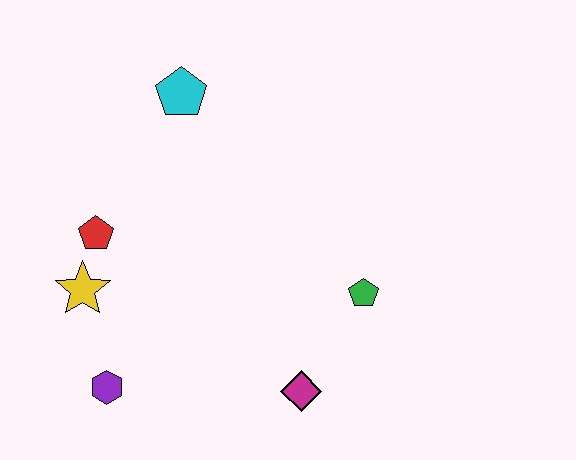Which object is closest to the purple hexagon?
The yellow star is closest to the purple hexagon.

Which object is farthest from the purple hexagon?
The cyan pentagon is farthest from the purple hexagon.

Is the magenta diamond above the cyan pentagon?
No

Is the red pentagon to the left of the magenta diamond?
Yes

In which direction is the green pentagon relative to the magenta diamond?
The green pentagon is above the magenta diamond.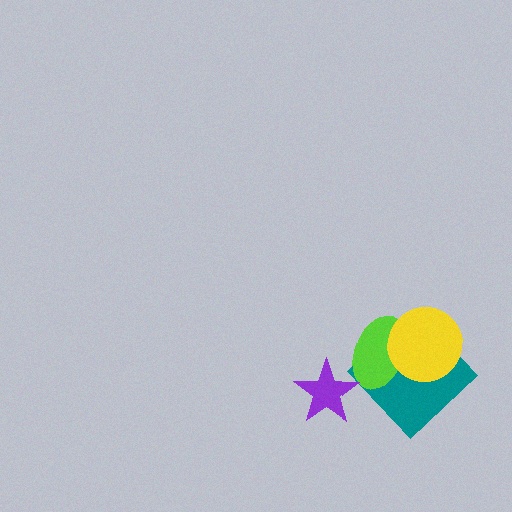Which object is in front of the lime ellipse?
The yellow circle is in front of the lime ellipse.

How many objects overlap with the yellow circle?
2 objects overlap with the yellow circle.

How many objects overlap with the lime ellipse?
2 objects overlap with the lime ellipse.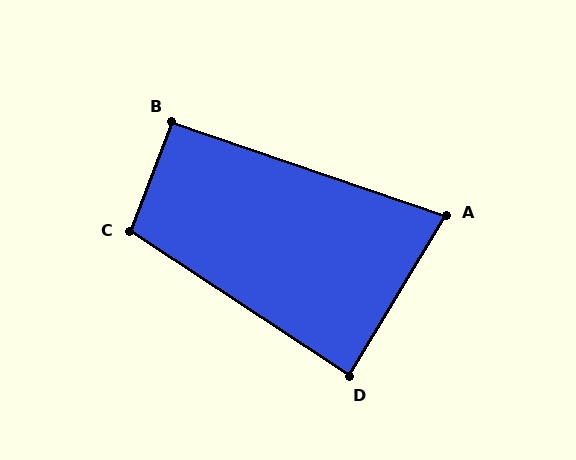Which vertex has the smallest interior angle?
A, at approximately 78 degrees.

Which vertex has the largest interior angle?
C, at approximately 102 degrees.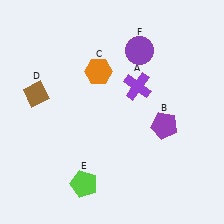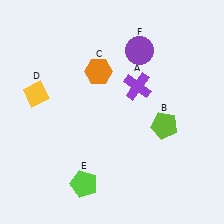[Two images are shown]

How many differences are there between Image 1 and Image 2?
There are 2 differences between the two images.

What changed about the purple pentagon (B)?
In Image 1, B is purple. In Image 2, it changed to lime.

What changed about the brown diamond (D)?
In Image 1, D is brown. In Image 2, it changed to yellow.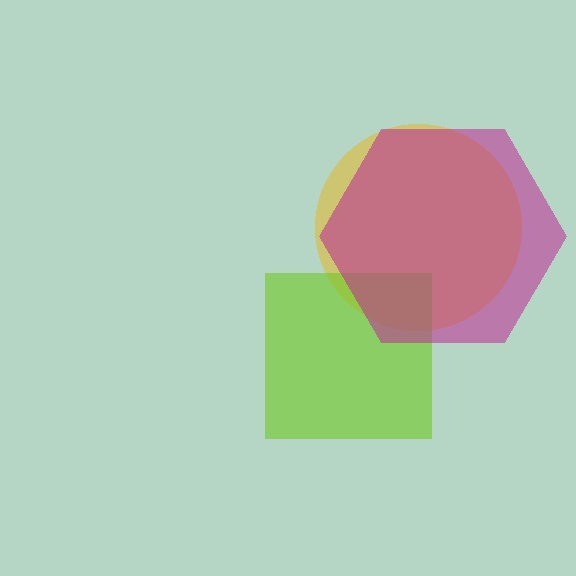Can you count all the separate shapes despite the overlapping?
Yes, there are 3 separate shapes.